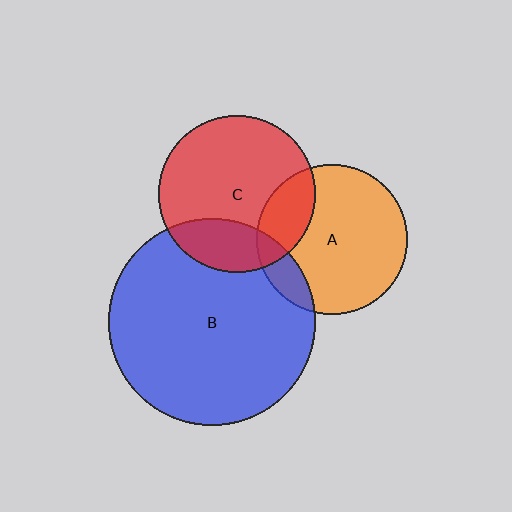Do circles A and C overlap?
Yes.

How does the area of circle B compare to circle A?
Approximately 1.9 times.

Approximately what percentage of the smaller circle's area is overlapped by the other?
Approximately 20%.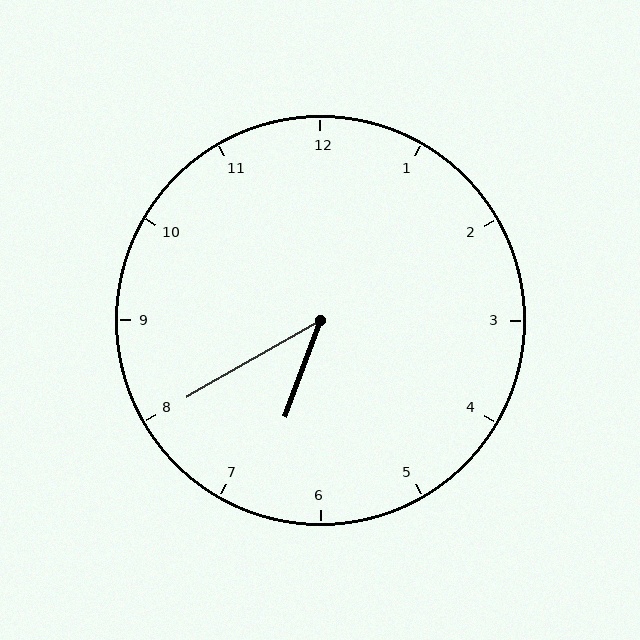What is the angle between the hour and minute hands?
Approximately 40 degrees.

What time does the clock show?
6:40.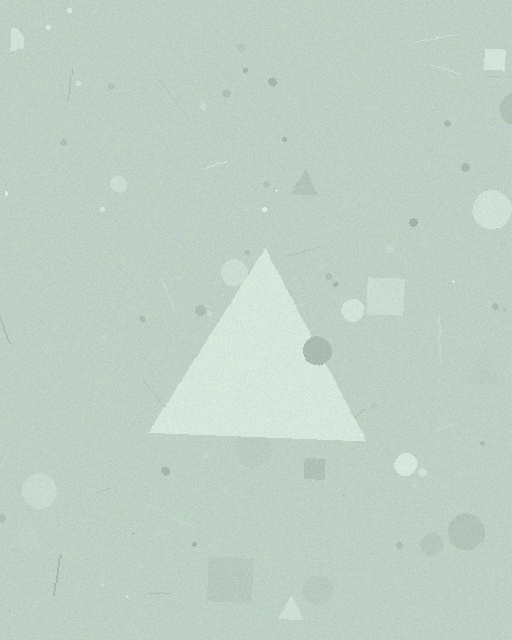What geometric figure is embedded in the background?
A triangle is embedded in the background.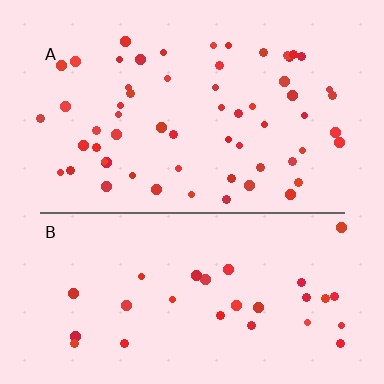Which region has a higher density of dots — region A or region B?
A (the top).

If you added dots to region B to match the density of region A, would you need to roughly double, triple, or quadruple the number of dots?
Approximately double.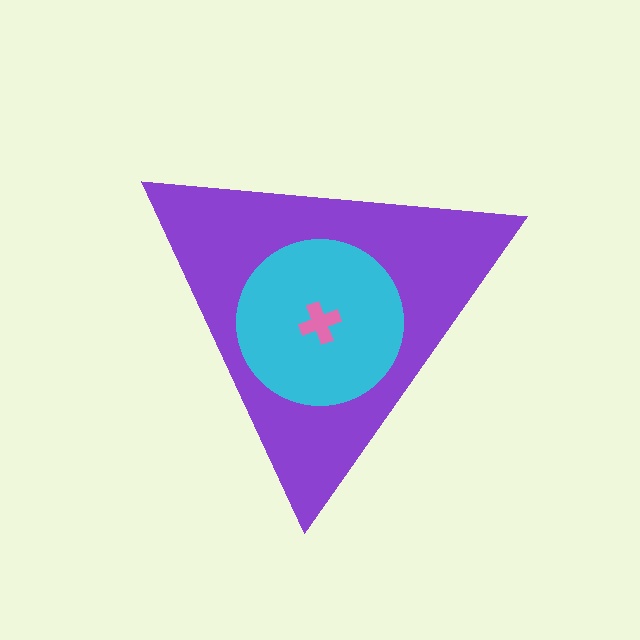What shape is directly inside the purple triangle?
The cyan circle.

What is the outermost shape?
The purple triangle.